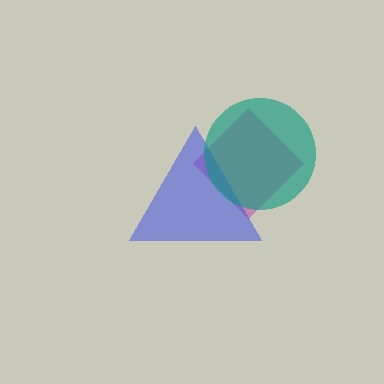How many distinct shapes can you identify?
There are 3 distinct shapes: a magenta diamond, a blue triangle, a teal circle.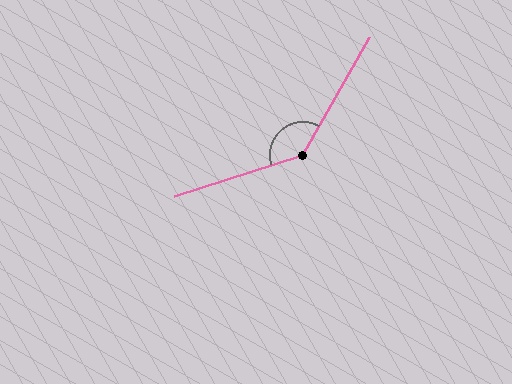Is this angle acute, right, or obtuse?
It is obtuse.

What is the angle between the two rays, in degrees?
Approximately 137 degrees.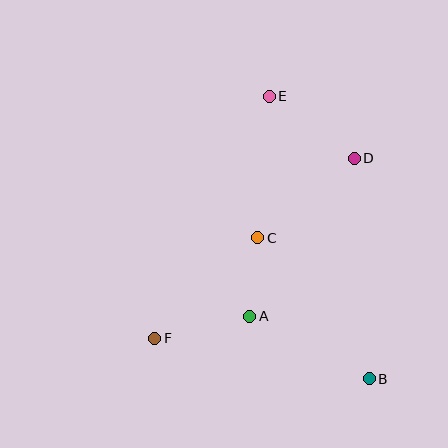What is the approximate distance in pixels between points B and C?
The distance between B and C is approximately 180 pixels.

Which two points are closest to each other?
Points A and C are closest to each other.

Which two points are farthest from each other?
Points B and E are farthest from each other.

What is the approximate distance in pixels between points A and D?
The distance between A and D is approximately 189 pixels.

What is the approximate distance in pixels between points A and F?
The distance between A and F is approximately 98 pixels.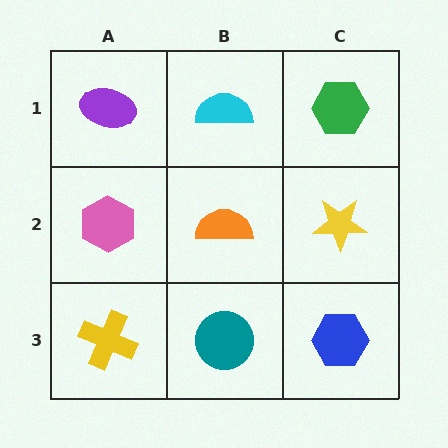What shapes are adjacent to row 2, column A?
A purple ellipse (row 1, column A), a yellow cross (row 3, column A), an orange semicircle (row 2, column B).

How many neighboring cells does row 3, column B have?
3.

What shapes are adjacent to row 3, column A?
A pink hexagon (row 2, column A), a teal circle (row 3, column B).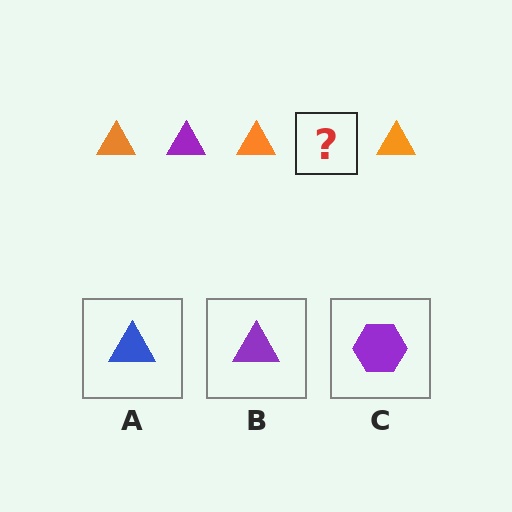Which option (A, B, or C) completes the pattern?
B.